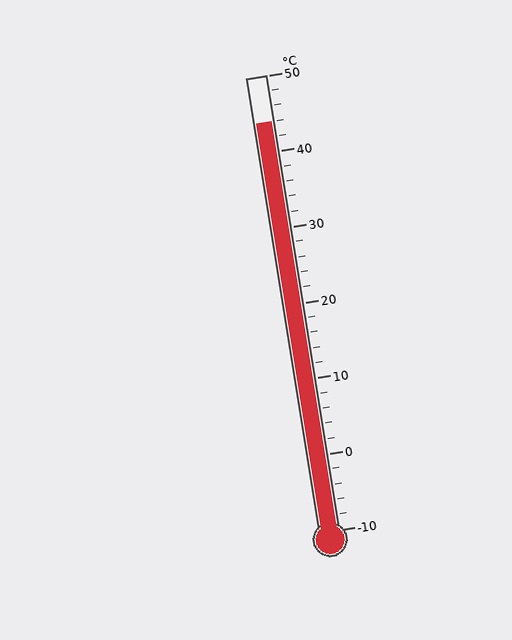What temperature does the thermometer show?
The thermometer shows approximately 44°C.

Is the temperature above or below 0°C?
The temperature is above 0°C.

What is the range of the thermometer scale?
The thermometer scale ranges from -10°C to 50°C.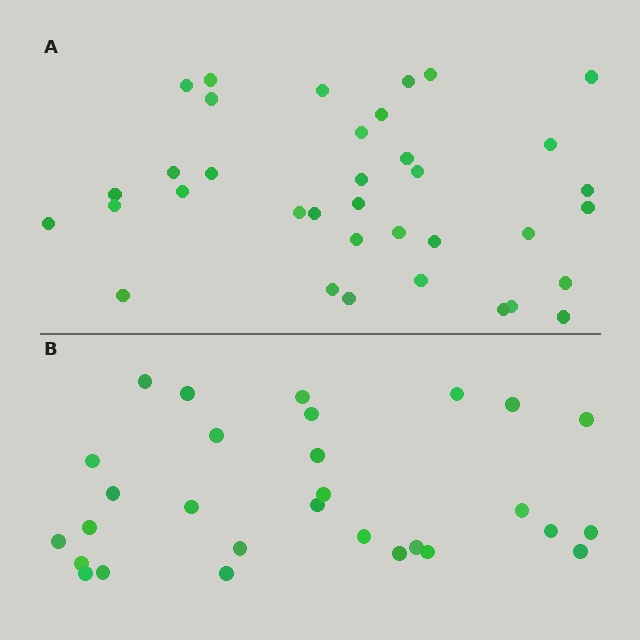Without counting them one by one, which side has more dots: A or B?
Region A (the top region) has more dots.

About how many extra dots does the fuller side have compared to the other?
Region A has roughly 8 or so more dots than region B.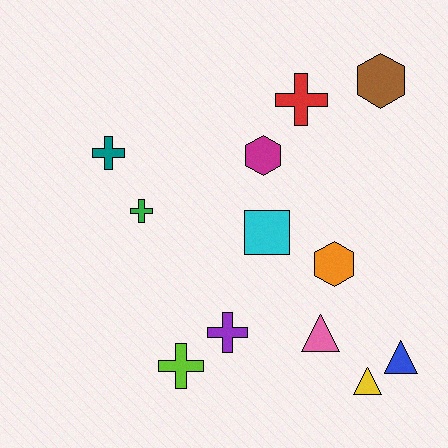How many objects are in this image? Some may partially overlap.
There are 12 objects.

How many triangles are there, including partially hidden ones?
There are 3 triangles.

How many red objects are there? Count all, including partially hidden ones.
There is 1 red object.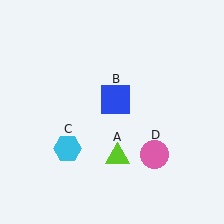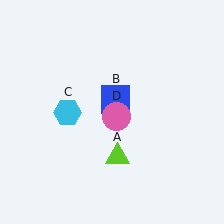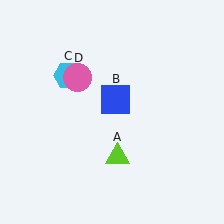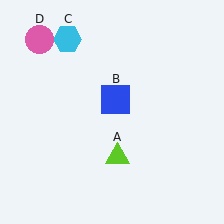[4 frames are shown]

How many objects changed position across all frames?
2 objects changed position: cyan hexagon (object C), pink circle (object D).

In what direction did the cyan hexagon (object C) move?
The cyan hexagon (object C) moved up.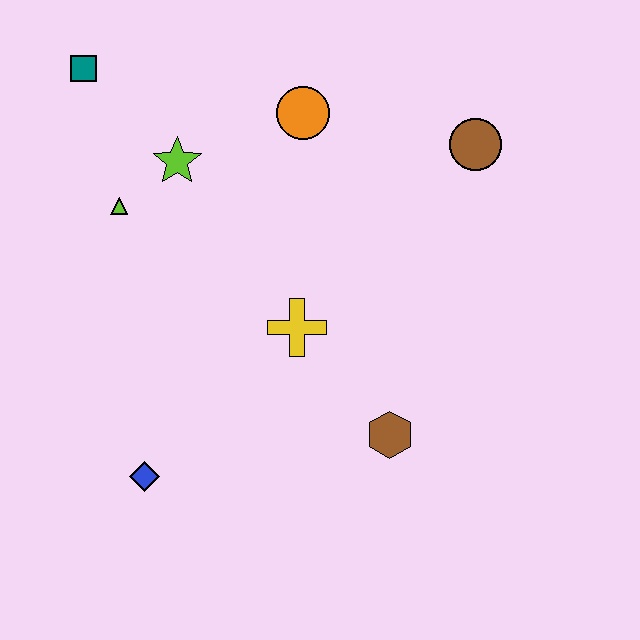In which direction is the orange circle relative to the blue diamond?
The orange circle is above the blue diamond.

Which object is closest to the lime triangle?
The lime star is closest to the lime triangle.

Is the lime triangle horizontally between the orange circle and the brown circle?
No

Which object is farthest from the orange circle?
The blue diamond is farthest from the orange circle.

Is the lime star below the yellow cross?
No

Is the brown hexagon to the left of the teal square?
No